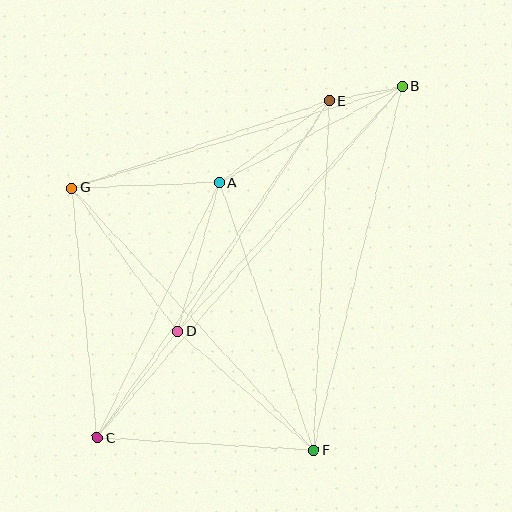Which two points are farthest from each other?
Points B and C are farthest from each other.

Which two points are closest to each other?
Points B and E are closest to each other.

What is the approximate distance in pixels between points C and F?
The distance between C and F is approximately 217 pixels.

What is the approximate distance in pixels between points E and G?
The distance between E and G is approximately 272 pixels.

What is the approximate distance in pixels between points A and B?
The distance between A and B is approximately 206 pixels.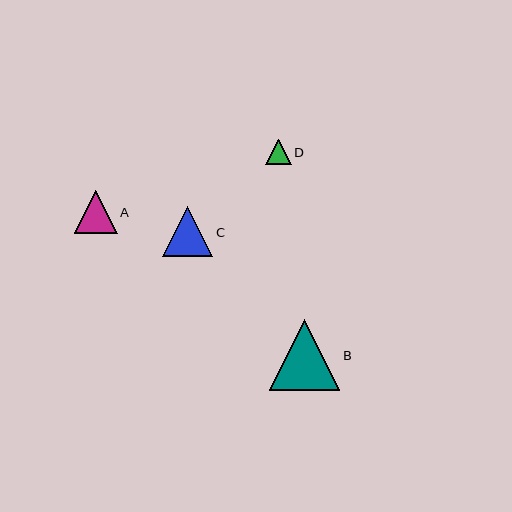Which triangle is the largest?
Triangle B is the largest with a size of approximately 71 pixels.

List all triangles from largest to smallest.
From largest to smallest: B, C, A, D.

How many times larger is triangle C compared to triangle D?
Triangle C is approximately 1.9 times the size of triangle D.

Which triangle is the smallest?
Triangle D is the smallest with a size of approximately 26 pixels.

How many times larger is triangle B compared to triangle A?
Triangle B is approximately 1.6 times the size of triangle A.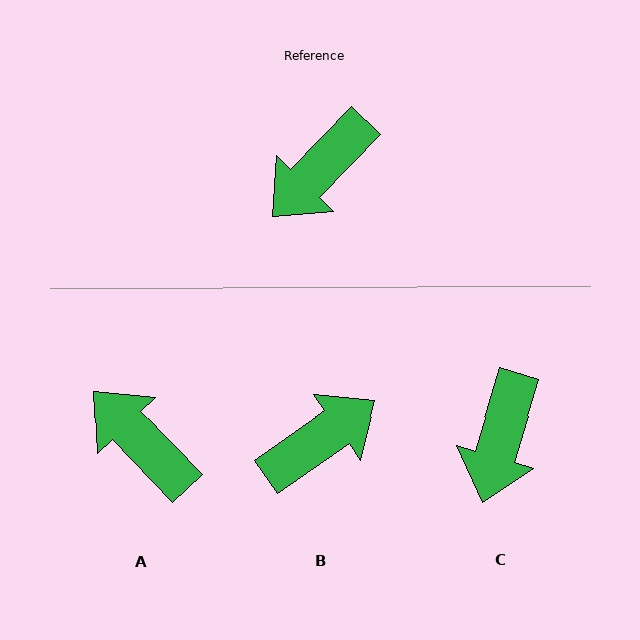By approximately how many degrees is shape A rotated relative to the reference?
Approximately 92 degrees clockwise.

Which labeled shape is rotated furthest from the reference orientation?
B, about 169 degrees away.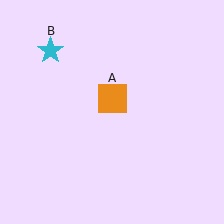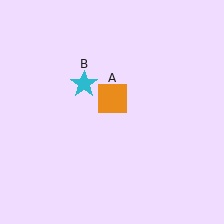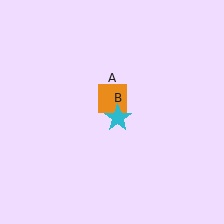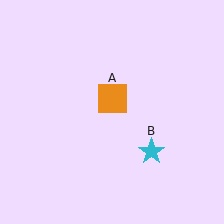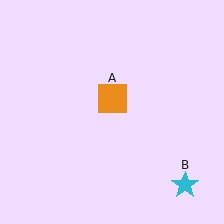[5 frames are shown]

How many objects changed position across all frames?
1 object changed position: cyan star (object B).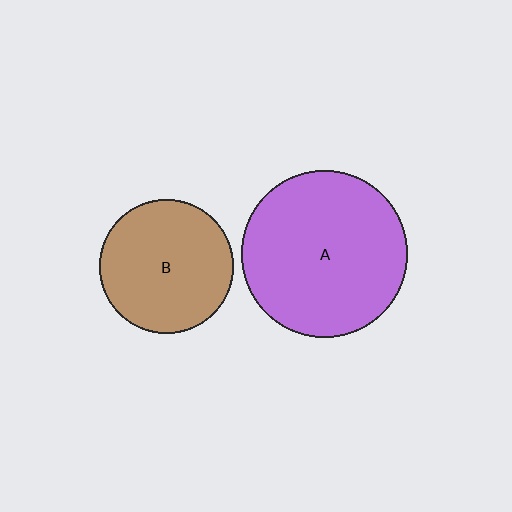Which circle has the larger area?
Circle A (purple).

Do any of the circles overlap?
No, none of the circles overlap.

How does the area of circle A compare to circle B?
Approximately 1.5 times.